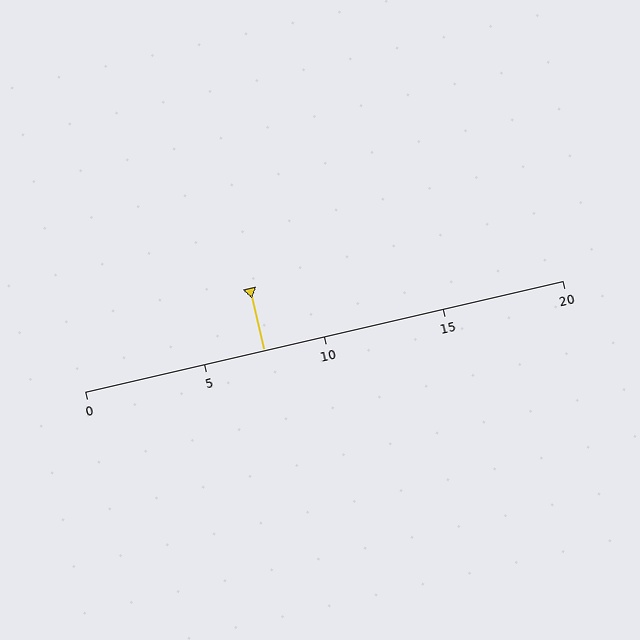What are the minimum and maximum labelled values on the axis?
The axis runs from 0 to 20.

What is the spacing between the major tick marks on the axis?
The major ticks are spaced 5 apart.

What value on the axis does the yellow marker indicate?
The marker indicates approximately 7.5.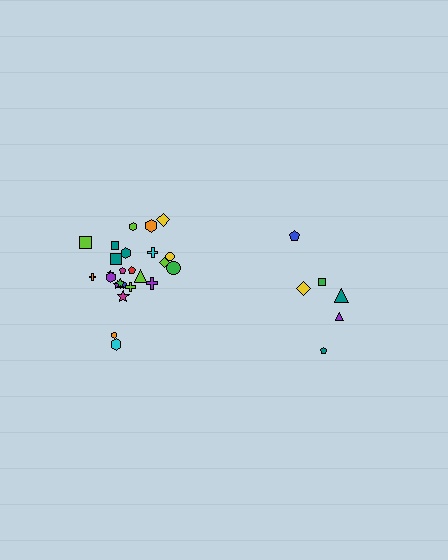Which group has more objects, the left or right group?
The left group.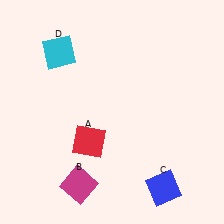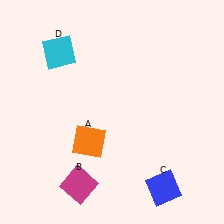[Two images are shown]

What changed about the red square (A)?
In Image 1, A is red. In Image 2, it changed to orange.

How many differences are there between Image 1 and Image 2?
There is 1 difference between the two images.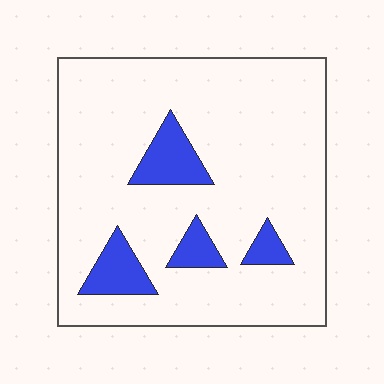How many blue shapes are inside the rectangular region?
4.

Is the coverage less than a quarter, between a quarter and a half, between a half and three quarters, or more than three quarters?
Less than a quarter.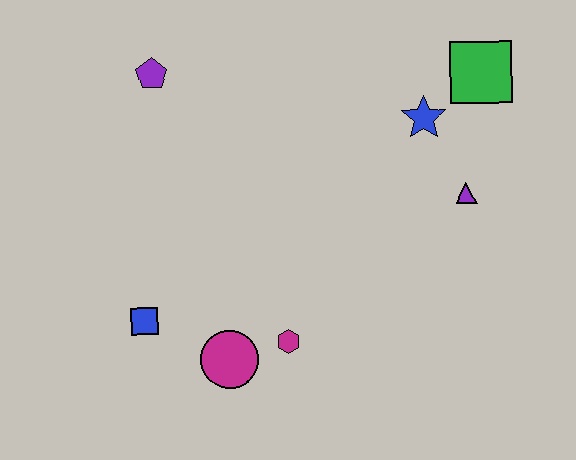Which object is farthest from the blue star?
The blue square is farthest from the blue star.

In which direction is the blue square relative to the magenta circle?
The blue square is to the left of the magenta circle.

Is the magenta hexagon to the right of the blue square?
Yes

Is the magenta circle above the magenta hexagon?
No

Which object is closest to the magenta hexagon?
The magenta circle is closest to the magenta hexagon.